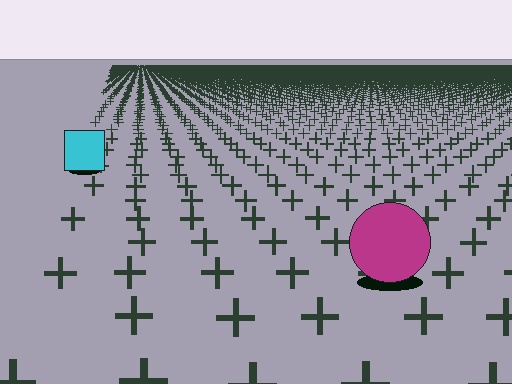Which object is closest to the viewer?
The magenta circle is closest. The texture marks near it are larger and more spread out.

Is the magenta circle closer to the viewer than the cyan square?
Yes. The magenta circle is closer — you can tell from the texture gradient: the ground texture is coarser near it.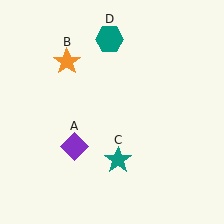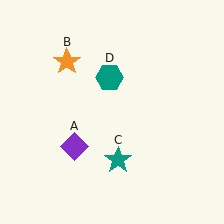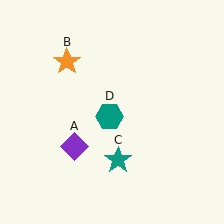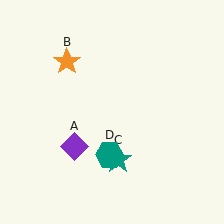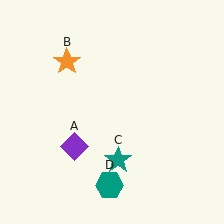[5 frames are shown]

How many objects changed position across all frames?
1 object changed position: teal hexagon (object D).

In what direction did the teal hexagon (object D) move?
The teal hexagon (object D) moved down.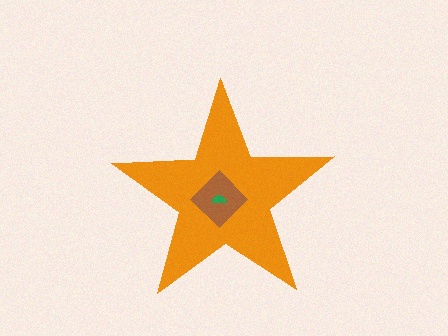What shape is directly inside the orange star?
The brown diamond.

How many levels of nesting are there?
3.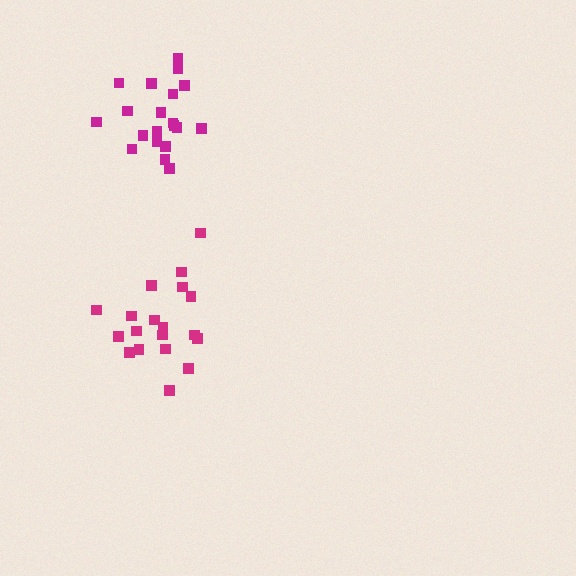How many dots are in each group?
Group 1: 19 dots, Group 2: 20 dots (39 total).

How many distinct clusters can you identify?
There are 2 distinct clusters.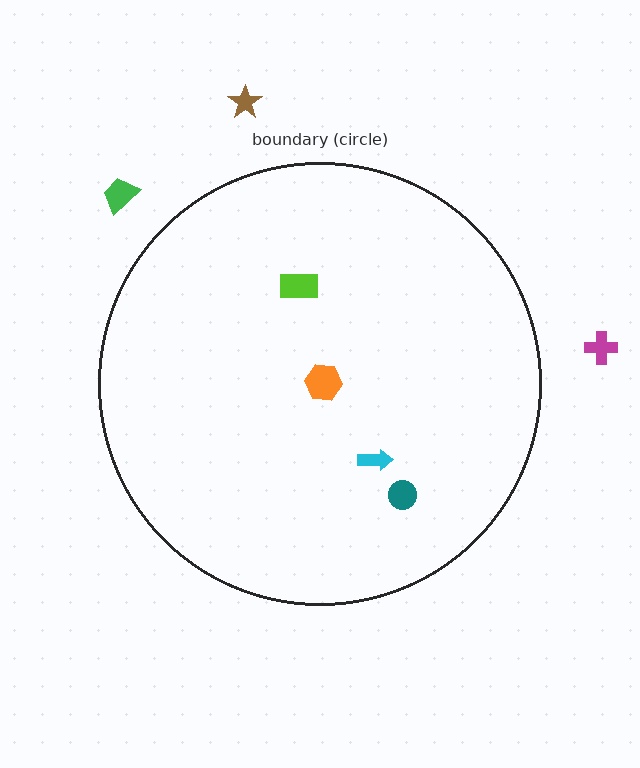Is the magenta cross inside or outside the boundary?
Outside.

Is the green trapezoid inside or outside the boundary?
Outside.